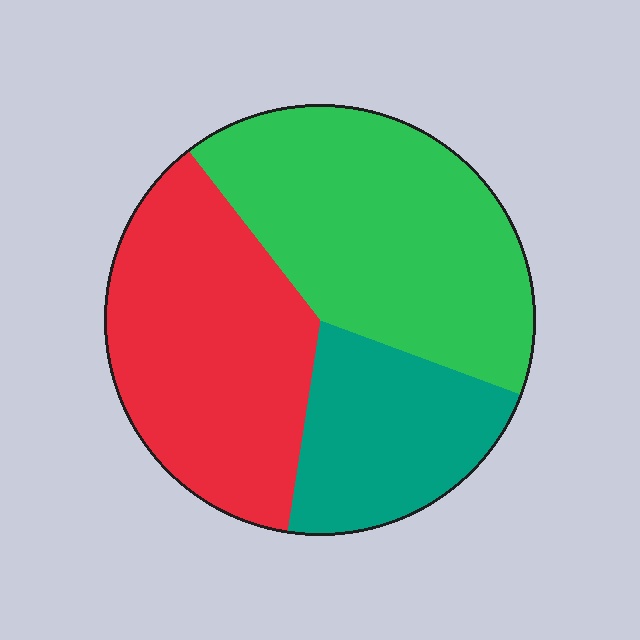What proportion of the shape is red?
Red covers 37% of the shape.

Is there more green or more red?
Green.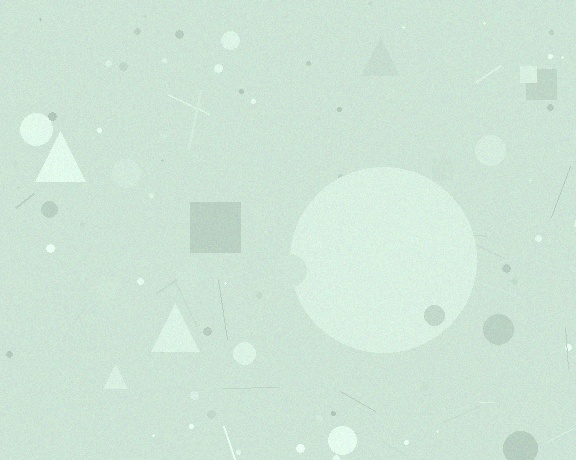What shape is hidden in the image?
A circle is hidden in the image.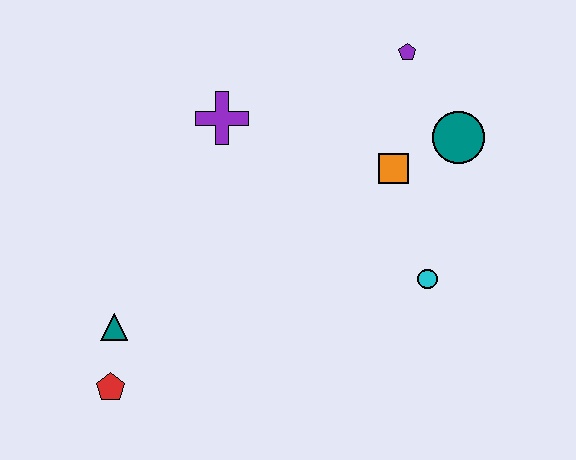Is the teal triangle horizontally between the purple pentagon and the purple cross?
No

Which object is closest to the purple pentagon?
The teal circle is closest to the purple pentagon.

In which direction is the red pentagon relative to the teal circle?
The red pentagon is to the left of the teal circle.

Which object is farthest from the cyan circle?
The red pentagon is farthest from the cyan circle.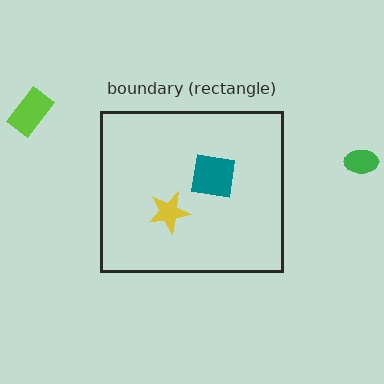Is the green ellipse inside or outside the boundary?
Outside.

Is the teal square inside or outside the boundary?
Inside.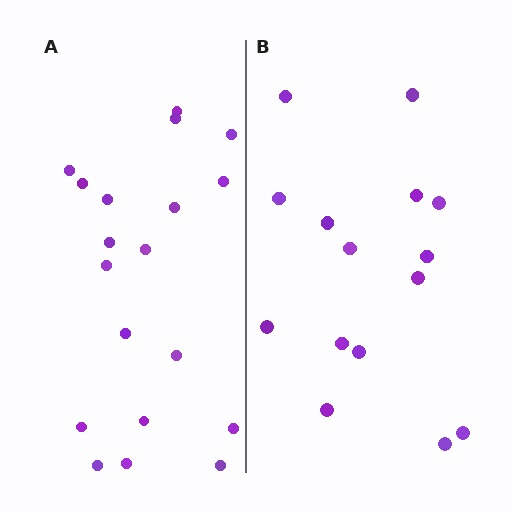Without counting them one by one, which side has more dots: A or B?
Region A (the left region) has more dots.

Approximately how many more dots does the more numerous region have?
Region A has about 4 more dots than region B.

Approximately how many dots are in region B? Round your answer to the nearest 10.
About 20 dots. (The exact count is 15, which rounds to 20.)